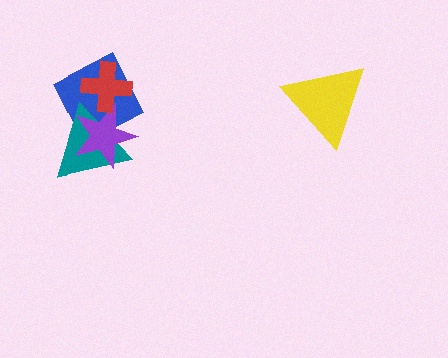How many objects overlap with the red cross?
3 objects overlap with the red cross.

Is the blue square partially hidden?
Yes, it is partially covered by another shape.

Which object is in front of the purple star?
The red cross is in front of the purple star.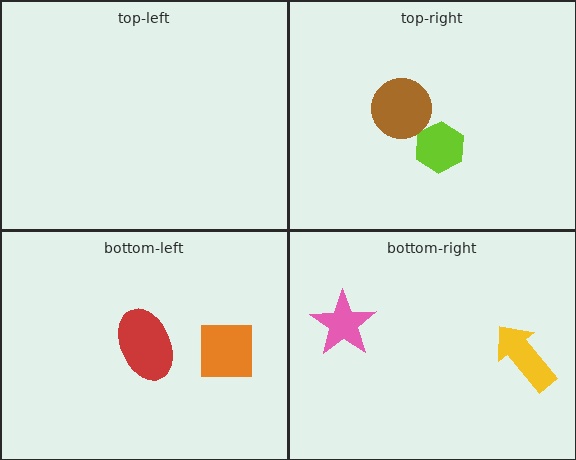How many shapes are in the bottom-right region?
2.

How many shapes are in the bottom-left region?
2.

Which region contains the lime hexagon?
The top-right region.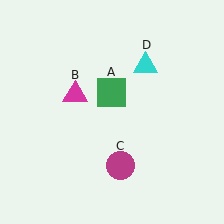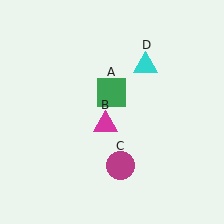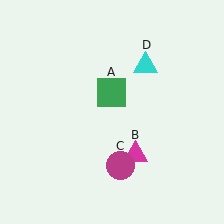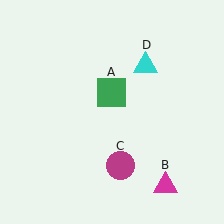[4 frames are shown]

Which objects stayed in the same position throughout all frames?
Green square (object A) and magenta circle (object C) and cyan triangle (object D) remained stationary.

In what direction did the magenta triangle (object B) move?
The magenta triangle (object B) moved down and to the right.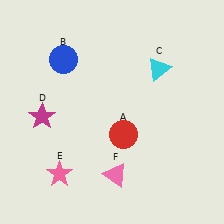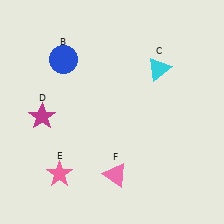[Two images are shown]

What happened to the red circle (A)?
The red circle (A) was removed in Image 2. It was in the bottom-right area of Image 1.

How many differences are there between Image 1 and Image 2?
There is 1 difference between the two images.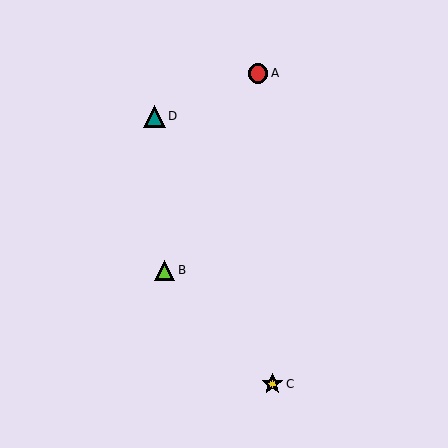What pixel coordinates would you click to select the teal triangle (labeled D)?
Click at (154, 116) to select the teal triangle D.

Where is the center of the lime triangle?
The center of the lime triangle is at (165, 270).